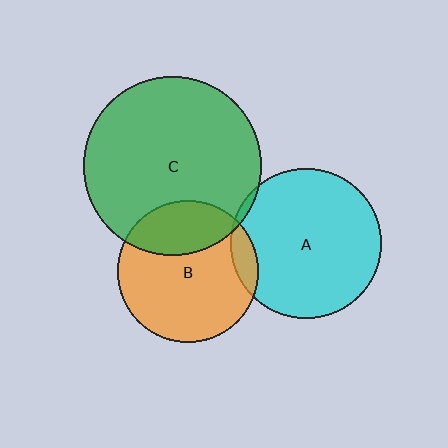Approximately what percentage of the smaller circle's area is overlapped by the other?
Approximately 5%.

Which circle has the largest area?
Circle C (green).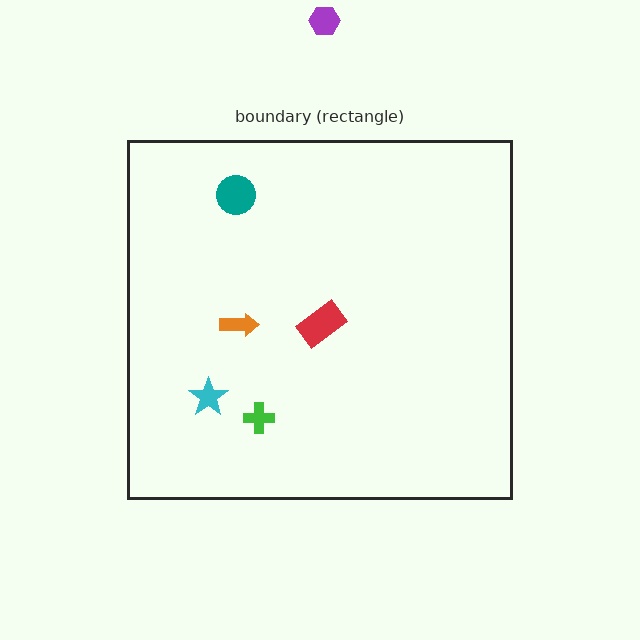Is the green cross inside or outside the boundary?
Inside.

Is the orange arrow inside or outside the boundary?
Inside.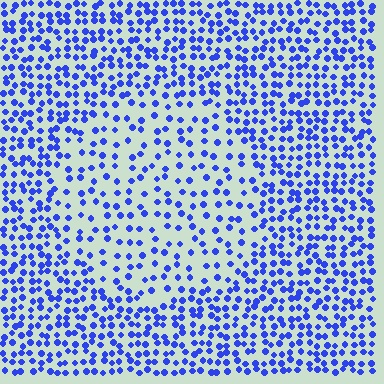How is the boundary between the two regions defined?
The boundary is defined by a change in element density (approximately 1.9x ratio). All elements are the same color, size, and shape.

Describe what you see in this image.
The image contains small blue elements arranged at two different densities. A circle-shaped region is visible where the elements are less densely packed than the surrounding area.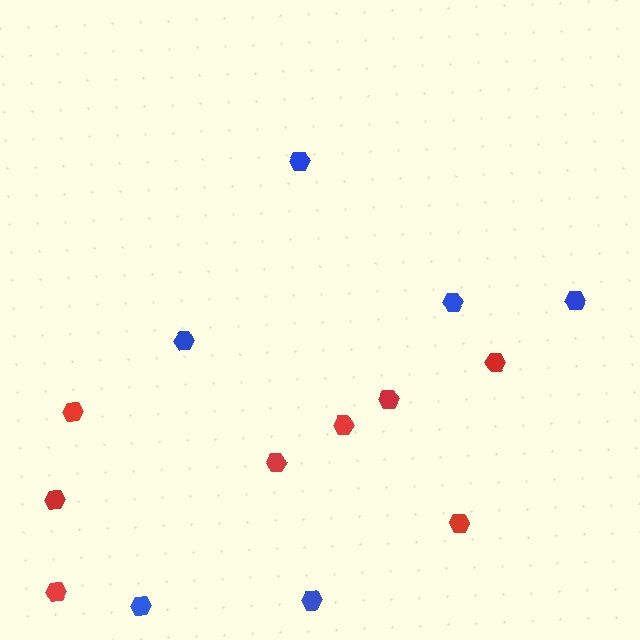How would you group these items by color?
There are 2 groups: one group of blue hexagons (6) and one group of red hexagons (8).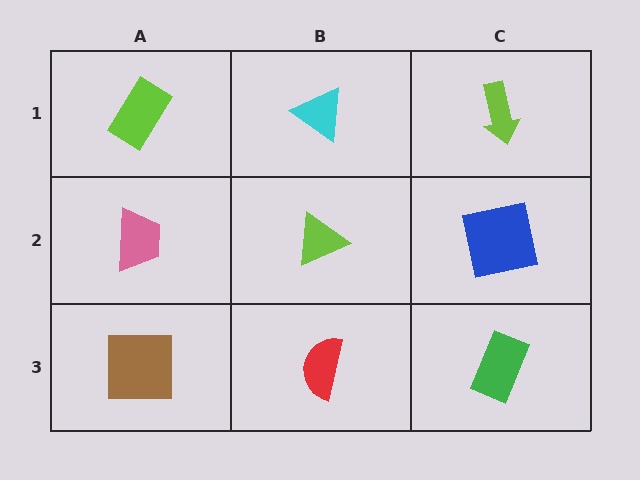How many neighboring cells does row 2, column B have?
4.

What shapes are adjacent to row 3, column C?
A blue square (row 2, column C), a red semicircle (row 3, column B).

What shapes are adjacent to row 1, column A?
A pink trapezoid (row 2, column A), a cyan triangle (row 1, column B).